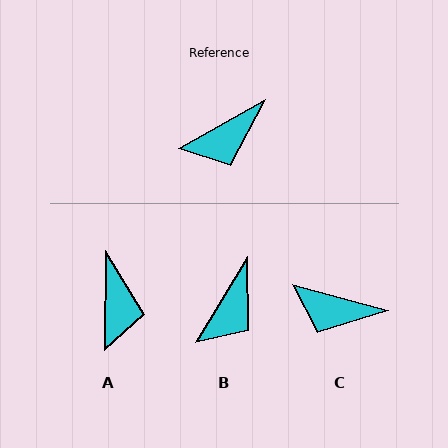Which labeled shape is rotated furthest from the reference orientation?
A, about 59 degrees away.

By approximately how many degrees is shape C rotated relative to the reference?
Approximately 45 degrees clockwise.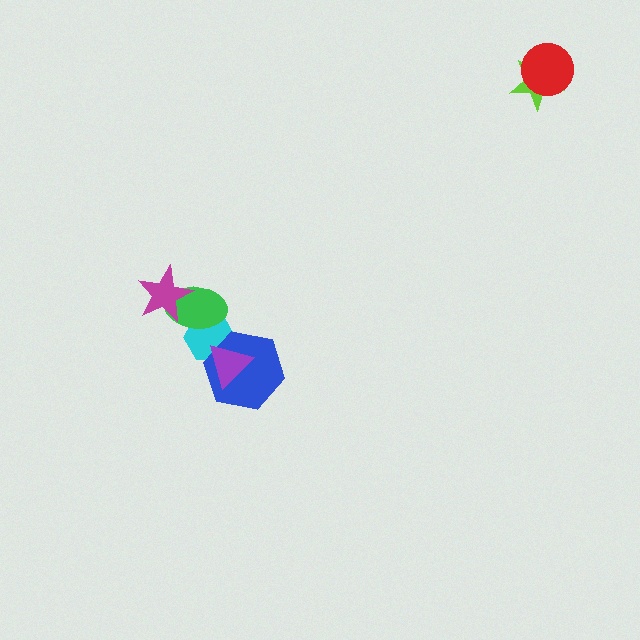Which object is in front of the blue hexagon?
The purple triangle is in front of the blue hexagon.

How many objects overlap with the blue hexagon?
2 objects overlap with the blue hexagon.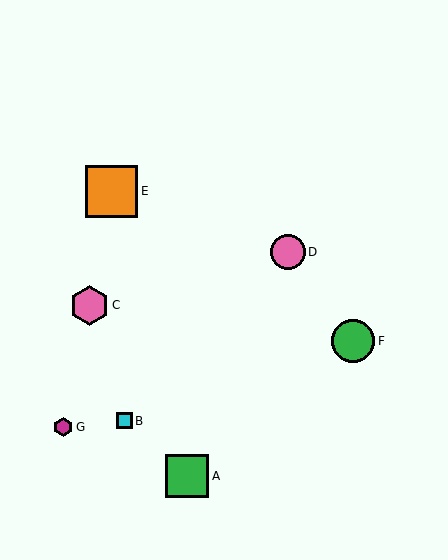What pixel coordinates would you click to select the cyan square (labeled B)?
Click at (124, 421) to select the cyan square B.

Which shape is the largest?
The orange square (labeled E) is the largest.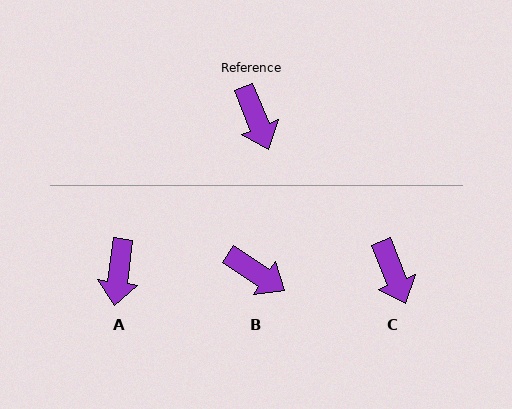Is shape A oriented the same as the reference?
No, it is off by about 29 degrees.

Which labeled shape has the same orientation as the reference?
C.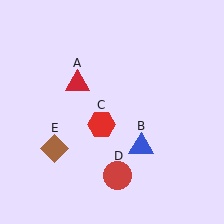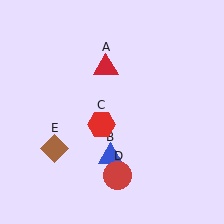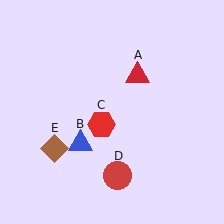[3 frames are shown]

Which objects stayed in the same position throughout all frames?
Red hexagon (object C) and red circle (object D) and brown diamond (object E) remained stationary.